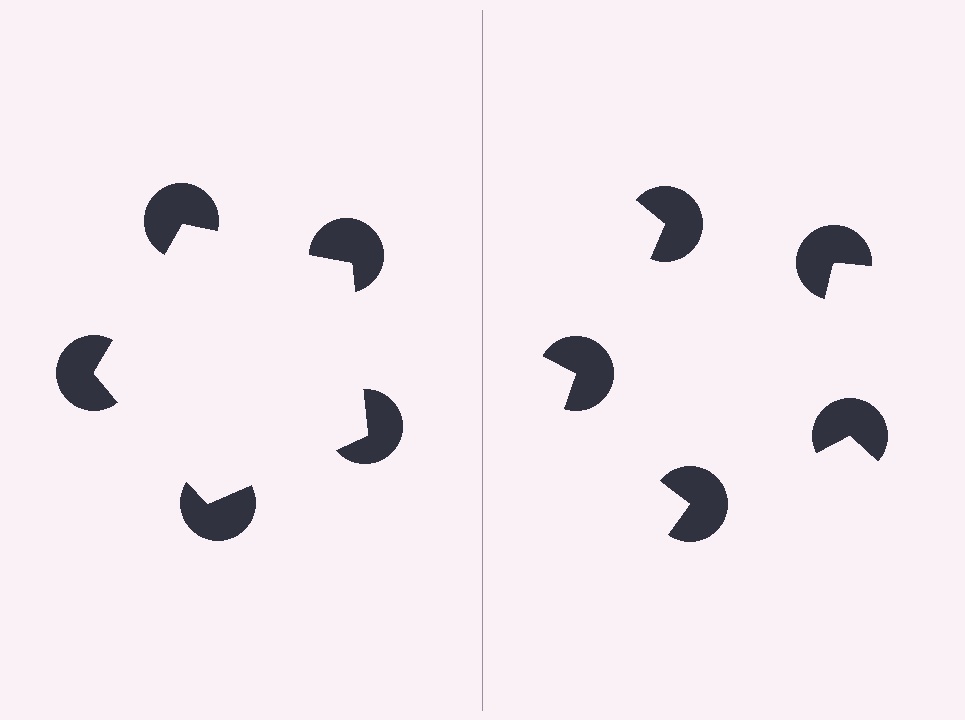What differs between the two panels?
The pac-man discs are positioned identically on both sides; only the wedge orientations differ. On the left they align to a pentagon; on the right they are misaligned.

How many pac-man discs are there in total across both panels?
10 — 5 on each side.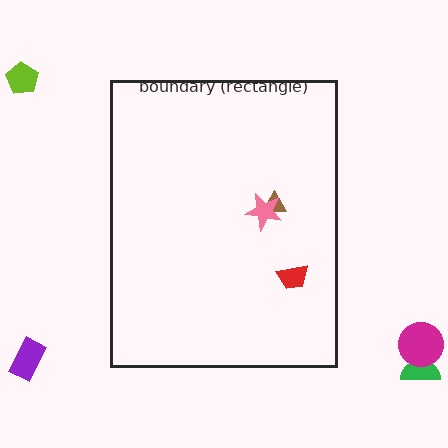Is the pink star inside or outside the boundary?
Inside.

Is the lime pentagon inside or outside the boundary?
Outside.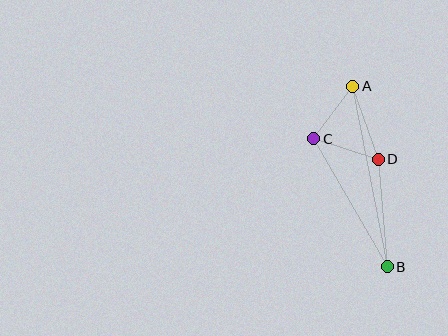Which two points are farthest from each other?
Points A and B are farthest from each other.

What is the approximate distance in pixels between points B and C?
The distance between B and C is approximately 148 pixels.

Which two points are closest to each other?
Points A and C are closest to each other.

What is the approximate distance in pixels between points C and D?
The distance between C and D is approximately 68 pixels.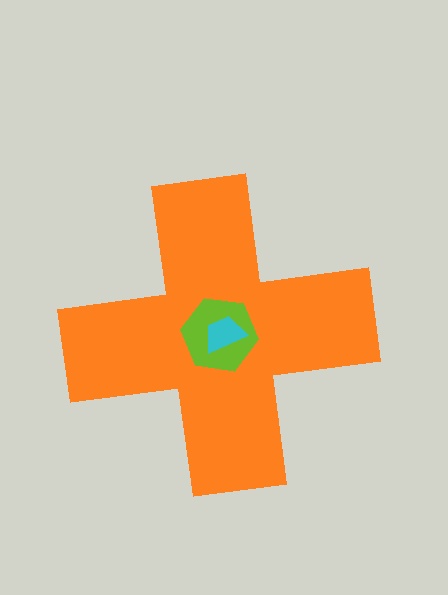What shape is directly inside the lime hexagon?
The cyan trapezoid.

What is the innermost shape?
The cyan trapezoid.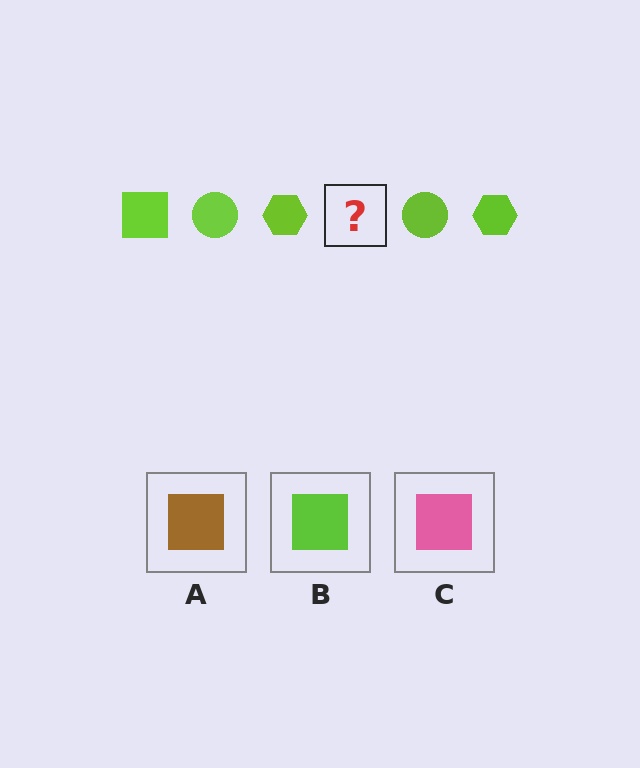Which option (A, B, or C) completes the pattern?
B.